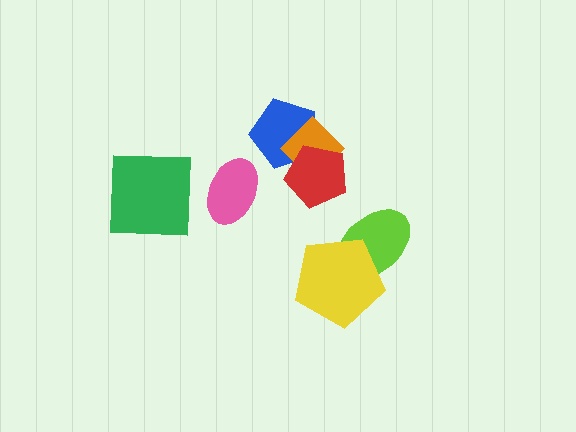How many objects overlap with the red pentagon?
2 objects overlap with the red pentagon.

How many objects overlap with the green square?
0 objects overlap with the green square.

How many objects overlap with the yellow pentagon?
1 object overlaps with the yellow pentagon.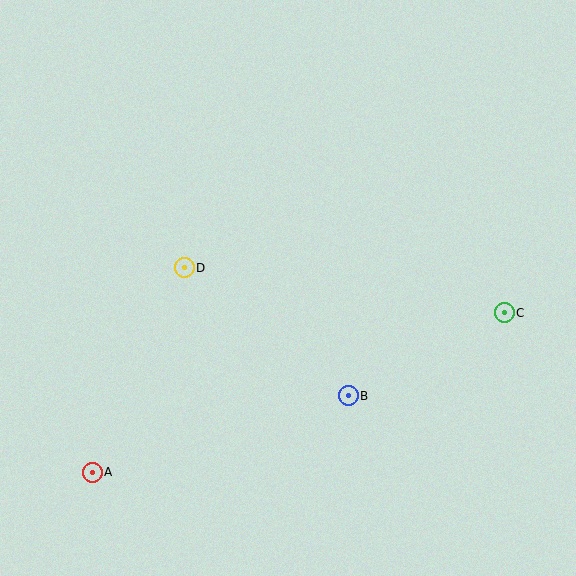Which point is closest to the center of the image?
Point D at (184, 268) is closest to the center.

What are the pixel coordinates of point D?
Point D is at (184, 268).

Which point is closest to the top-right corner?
Point C is closest to the top-right corner.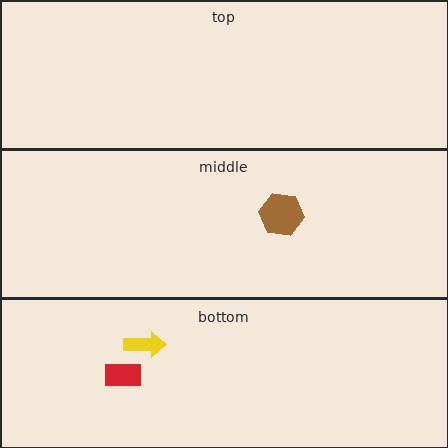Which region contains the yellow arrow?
The bottom region.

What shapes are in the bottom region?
The yellow arrow, the red rectangle.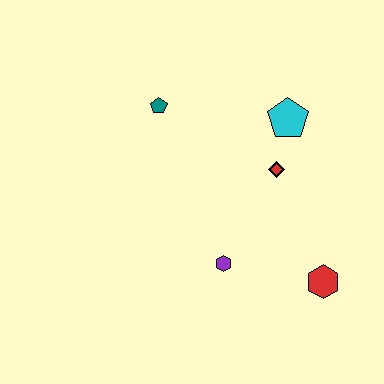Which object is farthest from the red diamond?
The teal pentagon is farthest from the red diamond.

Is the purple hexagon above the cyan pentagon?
No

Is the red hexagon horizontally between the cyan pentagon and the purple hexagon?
No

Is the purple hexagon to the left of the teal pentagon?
No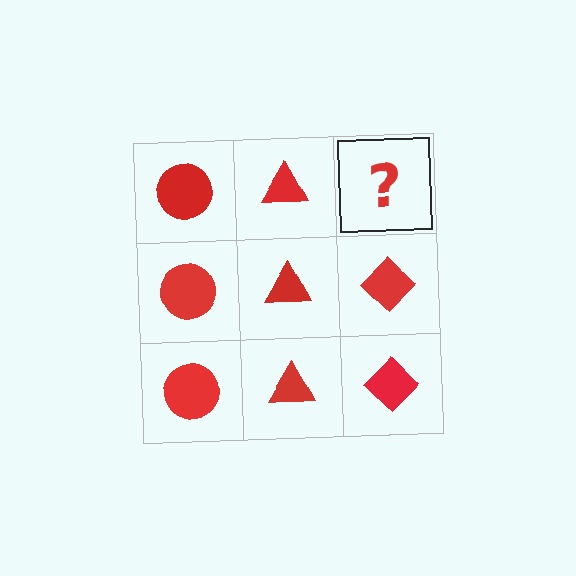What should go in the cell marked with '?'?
The missing cell should contain a red diamond.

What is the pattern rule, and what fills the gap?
The rule is that each column has a consistent shape. The gap should be filled with a red diamond.